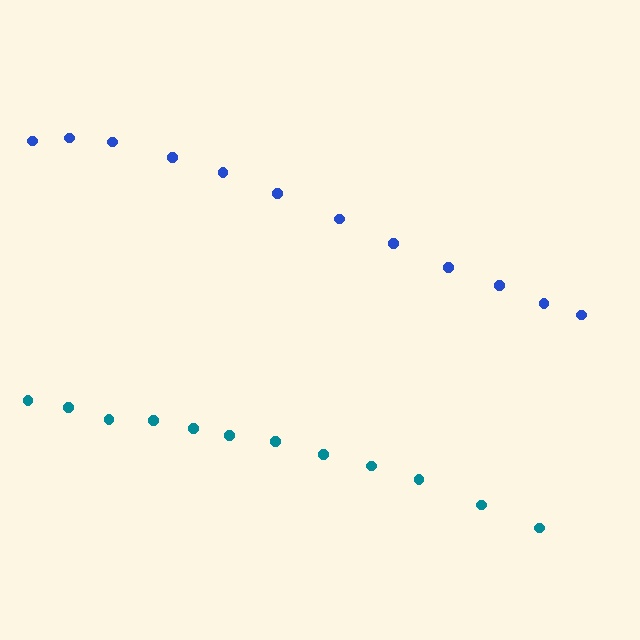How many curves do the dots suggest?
There are 2 distinct paths.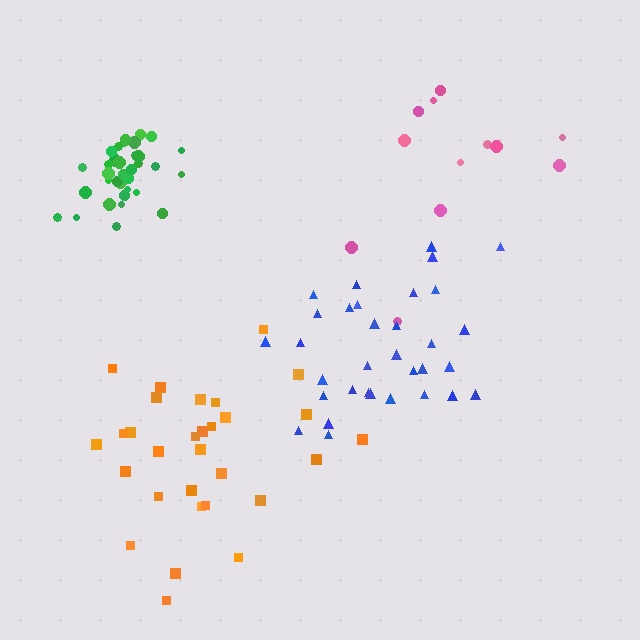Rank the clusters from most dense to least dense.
green, blue, orange, pink.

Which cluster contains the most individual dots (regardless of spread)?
Green (35).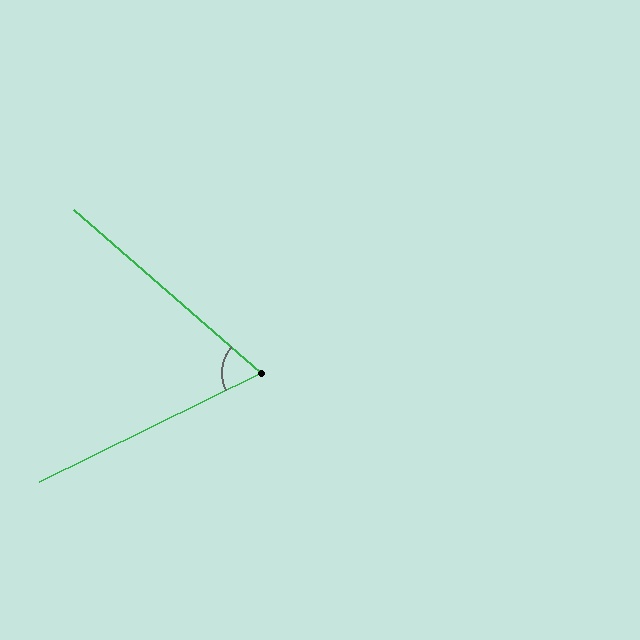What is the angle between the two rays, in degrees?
Approximately 67 degrees.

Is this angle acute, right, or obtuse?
It is acute.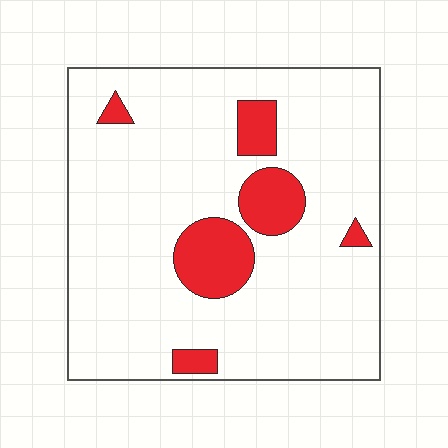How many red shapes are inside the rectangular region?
6.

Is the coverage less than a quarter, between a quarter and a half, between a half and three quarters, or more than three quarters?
Less than a quarter.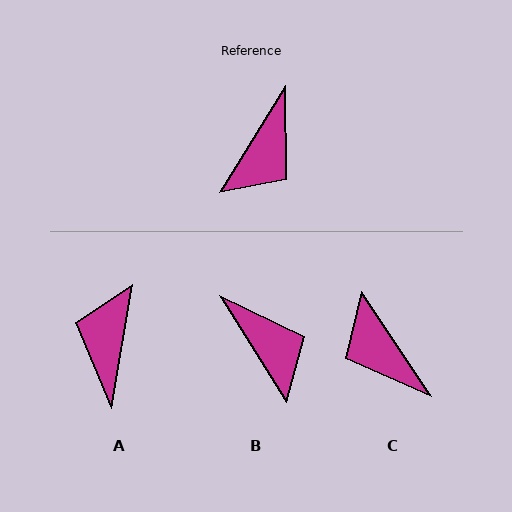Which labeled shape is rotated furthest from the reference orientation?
A, about 158 degrees away.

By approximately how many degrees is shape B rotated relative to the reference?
Approximately 63 degrees counter-clockwise.